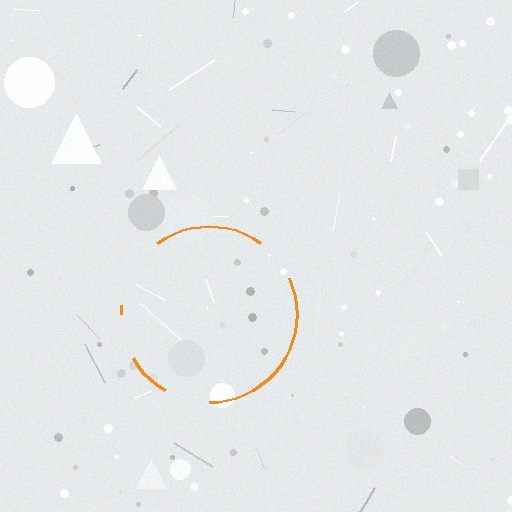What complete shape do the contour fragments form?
The contour fragments form a circle.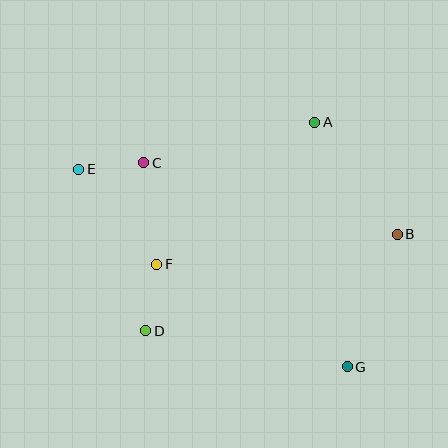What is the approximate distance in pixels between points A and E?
The distance between A and E is approximately 241 pixels.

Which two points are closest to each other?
Points C and E are closest to each other.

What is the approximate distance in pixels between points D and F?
The distance between D and F is approximately 67 pixels.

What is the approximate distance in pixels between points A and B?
The distance between A and B is approximately 139 pixels.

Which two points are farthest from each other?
Points E and G are farthest from each other.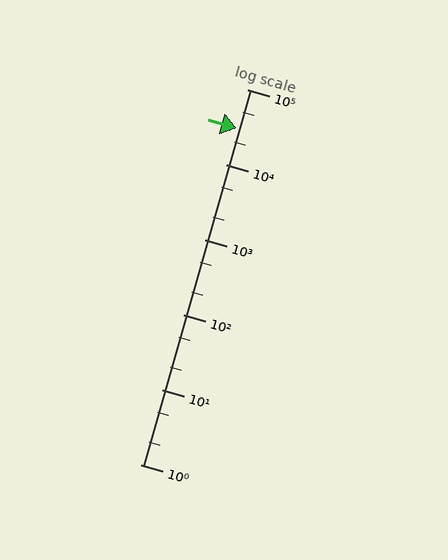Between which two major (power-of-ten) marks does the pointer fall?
The pointer is between 10000 and 100000.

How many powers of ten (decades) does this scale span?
The scale spans 5 decades, from 1 to 100000.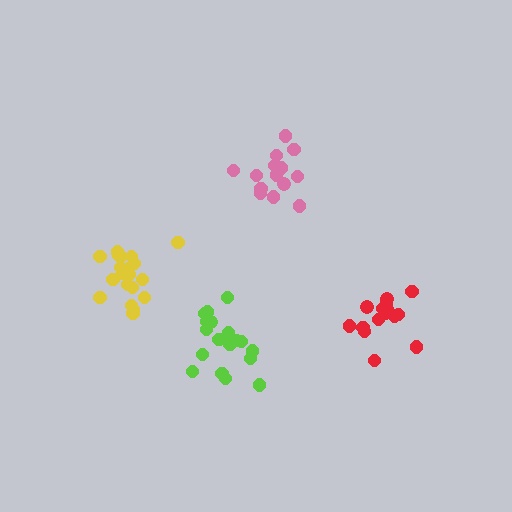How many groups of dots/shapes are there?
There are 4 groups.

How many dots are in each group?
Group 1: 18 dots, Group 2: 14 dots, Group 3: 20 dots, Group 4: 15 dots (67 total).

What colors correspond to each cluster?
The clusters are colored: lime, pink, yellow, red.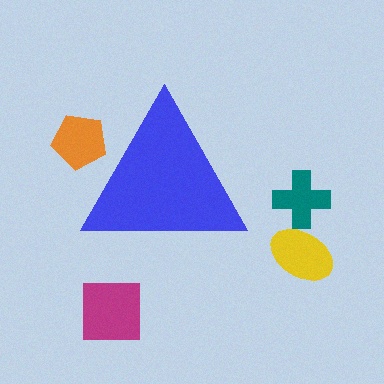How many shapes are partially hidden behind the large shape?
1 shape is partially hidden.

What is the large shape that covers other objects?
A blue triangle.